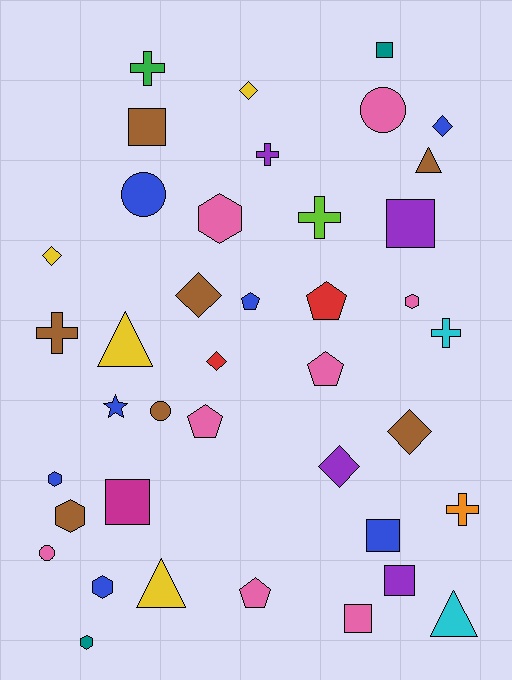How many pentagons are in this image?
There are 5 pentagons.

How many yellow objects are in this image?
There are 4 yellow objects.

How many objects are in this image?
There are 40 objects.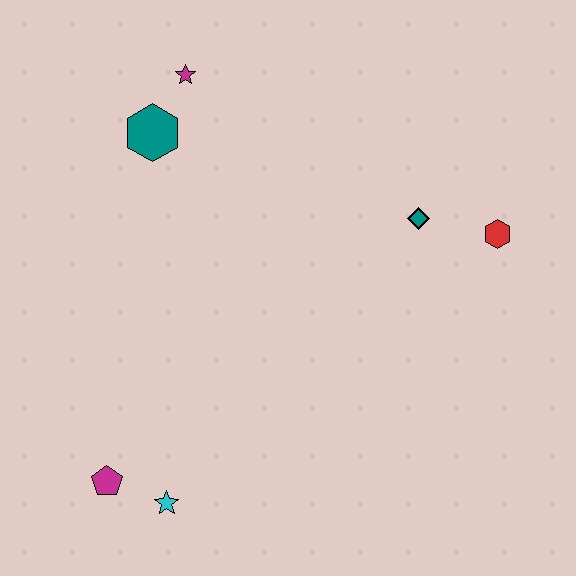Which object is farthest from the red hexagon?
The magenta pentagon is farthest from the red hexagon.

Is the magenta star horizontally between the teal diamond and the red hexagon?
No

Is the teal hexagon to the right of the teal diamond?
No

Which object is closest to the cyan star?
The magenta pentagon is closest to the cyan star.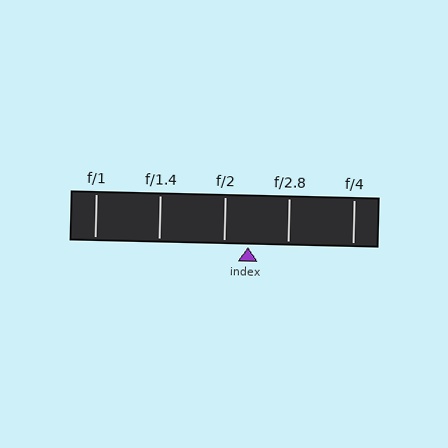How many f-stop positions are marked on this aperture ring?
There are 5 f-stop positions marked.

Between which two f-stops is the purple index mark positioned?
The index mark is between f/2 and f/2.8.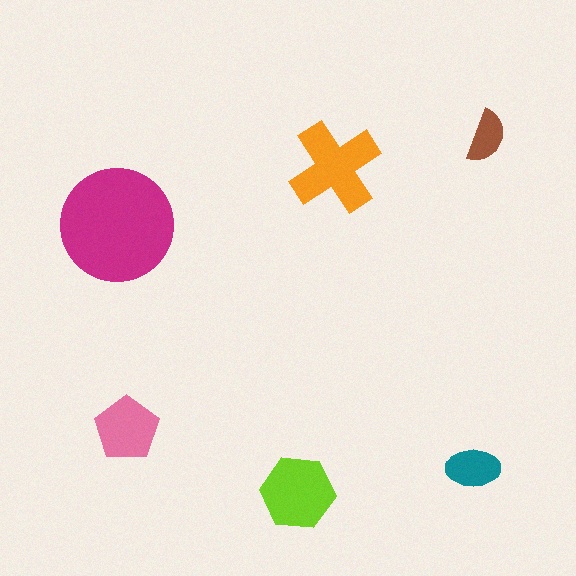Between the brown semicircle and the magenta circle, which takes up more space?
The magenta circle.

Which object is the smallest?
The brown semicircle.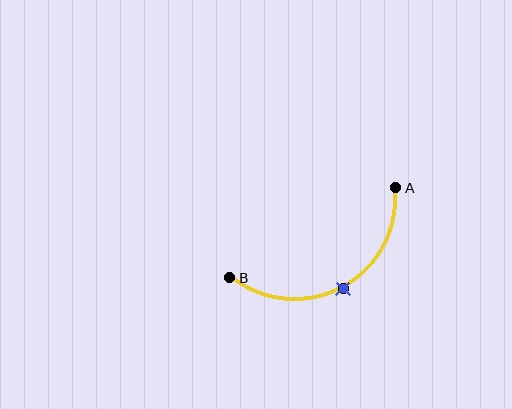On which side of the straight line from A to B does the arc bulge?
The arc bulges below the straight line connecting A and B.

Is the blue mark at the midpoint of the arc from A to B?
Yes. The blue mark lies on the arc at equal arc-length from both A and B — it is the arc midpoint.